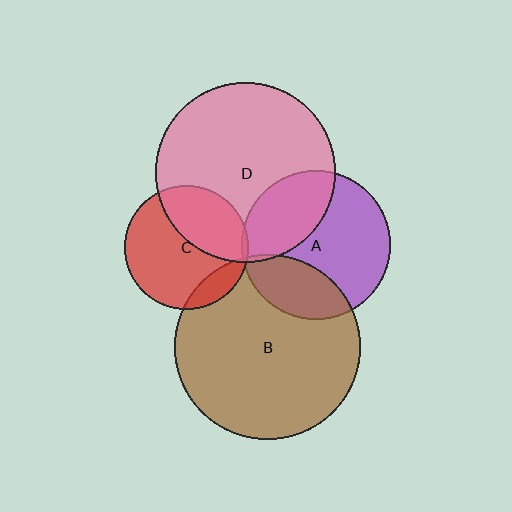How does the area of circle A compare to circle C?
Approximately 1.5 times.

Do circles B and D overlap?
Yes.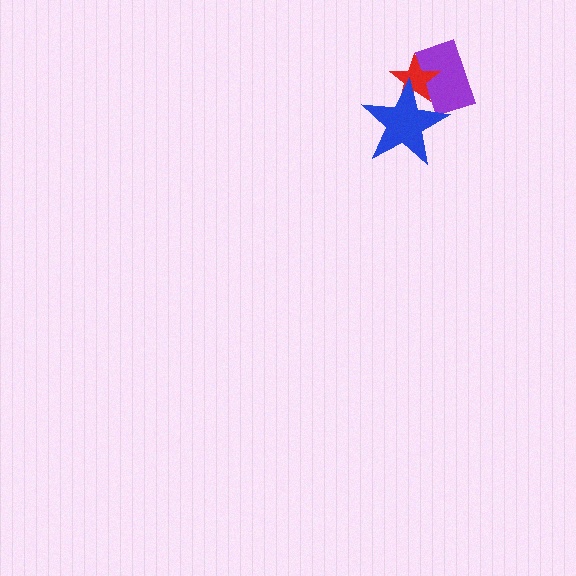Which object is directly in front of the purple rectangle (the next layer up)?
The red star is directly in front of the purple rectangle.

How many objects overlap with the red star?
2 objects overlap with the red star.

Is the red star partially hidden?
Yes, it is partially covered by another shape.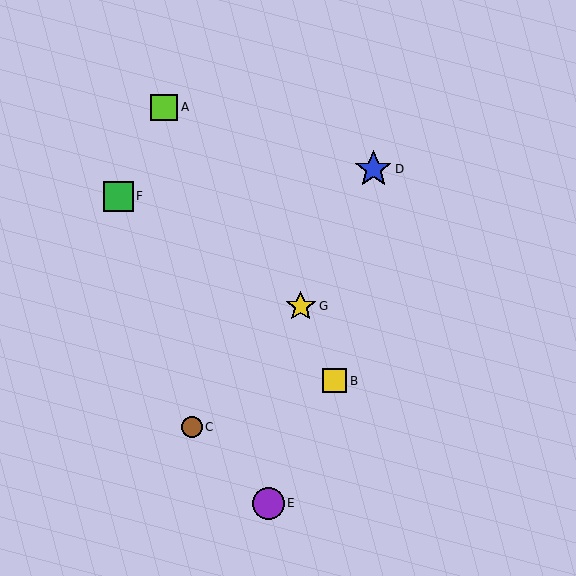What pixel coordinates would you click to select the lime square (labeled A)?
Click at (164, 107) to select the lime square A.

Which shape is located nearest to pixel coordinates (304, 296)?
The yellow star (labeled G) at (301, 306) is nearest to that location.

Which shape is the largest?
The blue star (labeled D) is the largest.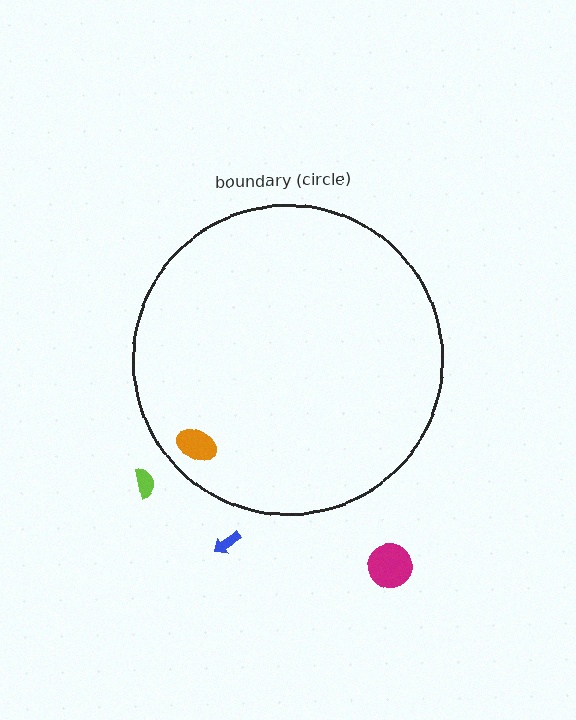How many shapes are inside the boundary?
1 inside, 3 outside.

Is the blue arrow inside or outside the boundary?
Outside.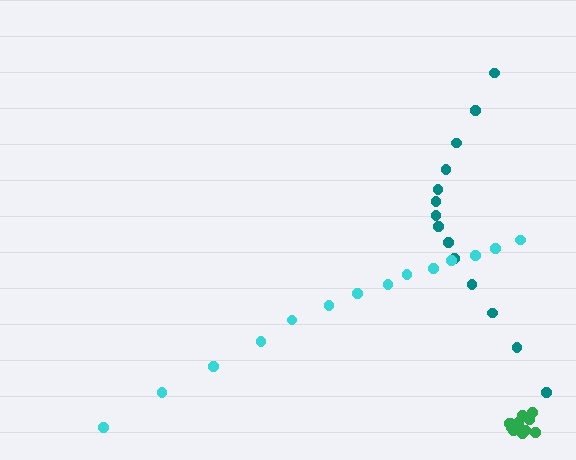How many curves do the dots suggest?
There are 3 distinct paths.